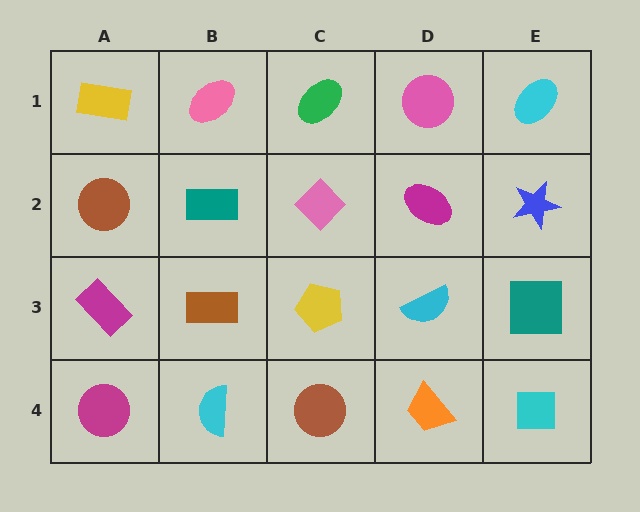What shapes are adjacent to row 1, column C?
A pink diamond (row 2, column C), a pink ellipse (row 1, column B), a pink circle (row 1, column D).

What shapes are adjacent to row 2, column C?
A green ellipse (row 1, column C), a yellow pentagon (row 3, column C), a teal rectangle (row 2, column B), a magenta ellipse (row 2, column D).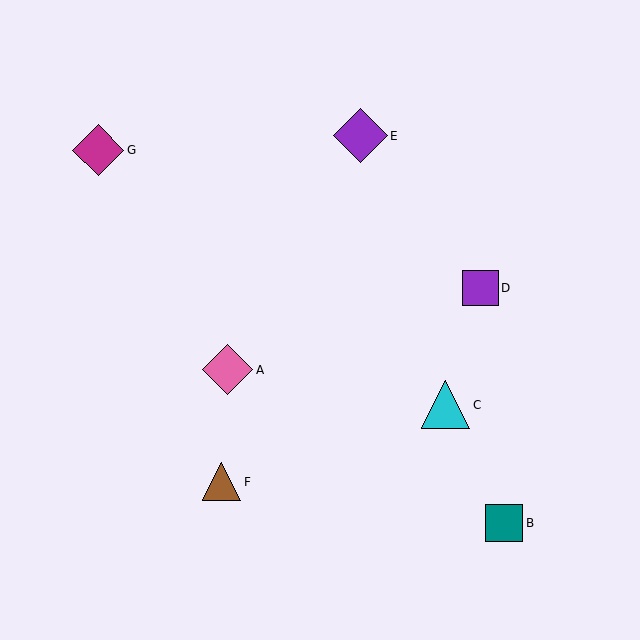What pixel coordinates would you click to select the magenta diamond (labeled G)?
Click at (98, 150) to select the magenta diamond G.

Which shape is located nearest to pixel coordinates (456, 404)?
The cyan triangle (labeled C) at (445, 405) is nearest to that location.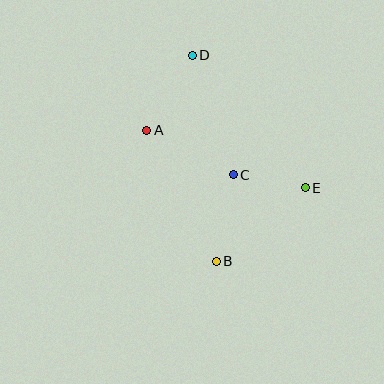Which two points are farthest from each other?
Points B and D are farthest from each other.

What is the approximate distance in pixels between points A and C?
The distance between A and C is approximately 97 pixels.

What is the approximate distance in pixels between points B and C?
The distance between B and C is approximately 88 pixels.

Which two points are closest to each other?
Points C and E are closest to each other.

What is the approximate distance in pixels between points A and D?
The distance between A and D is approximately 88 pixels.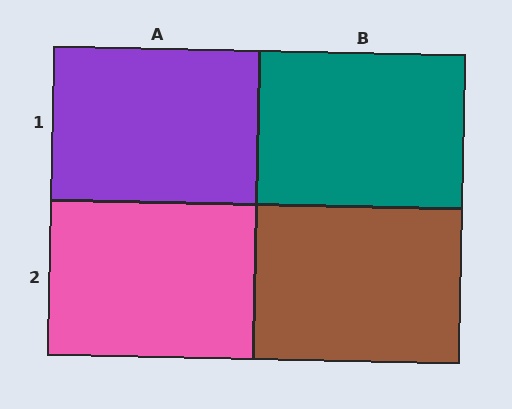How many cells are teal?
1 cell is teal.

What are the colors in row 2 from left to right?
Pink, brown.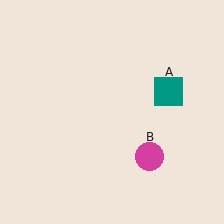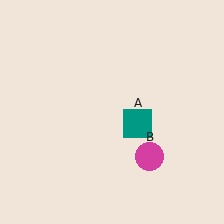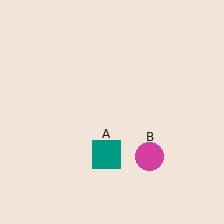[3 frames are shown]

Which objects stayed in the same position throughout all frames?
Magenta circle (object B) remained stationary.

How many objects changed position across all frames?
1 object changed position: teal square (object A).